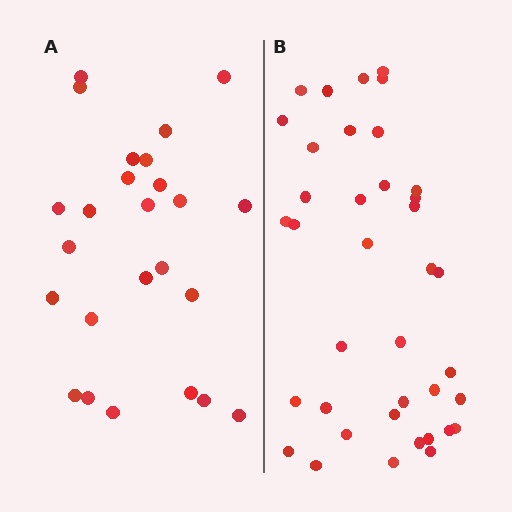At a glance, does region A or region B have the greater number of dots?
Region B (the right region) has more dots.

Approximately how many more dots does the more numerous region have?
Region B has approximately 15 more dots than region A.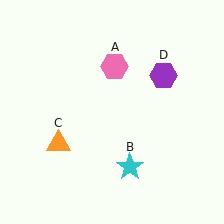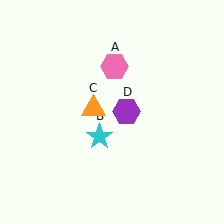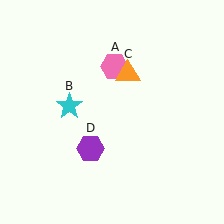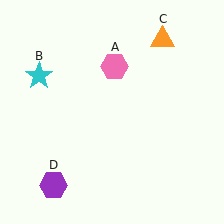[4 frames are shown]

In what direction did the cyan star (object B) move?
The cyan star (object B) moved up and to the left.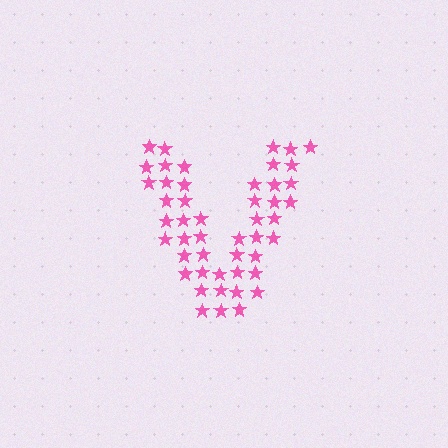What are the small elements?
The small elements are stars.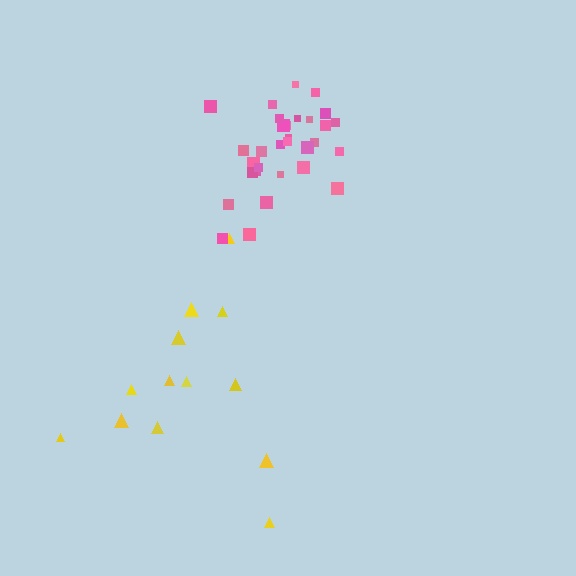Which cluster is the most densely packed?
Pink.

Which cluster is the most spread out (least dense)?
Yellow.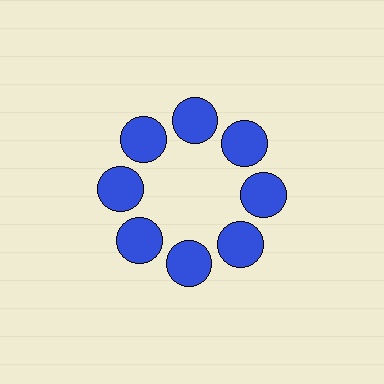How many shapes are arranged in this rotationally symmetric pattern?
There are 8 shapes, arranged in 8 groups of 1.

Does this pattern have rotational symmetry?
Yes, this pattern has 8-fold rotational symmetry. It looks the same after rotating 45 degrees around the center.